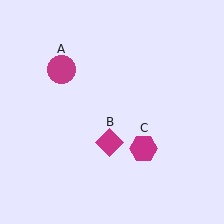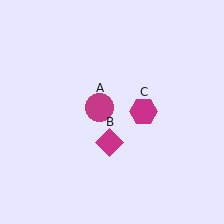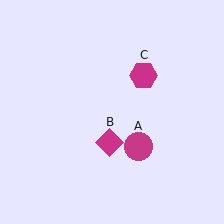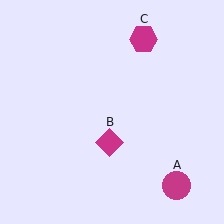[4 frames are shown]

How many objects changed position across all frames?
2 objects changed position: magenta circle (object A), magenta hexagon (object C).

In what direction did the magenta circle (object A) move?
The magenta circle (object A) moved down and to the right.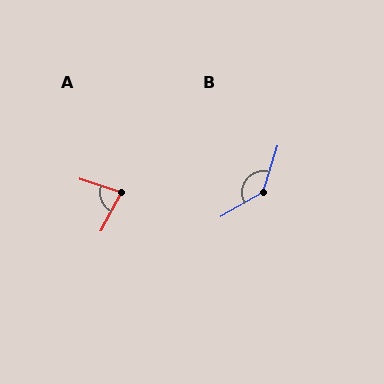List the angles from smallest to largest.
A (81°), B (137°).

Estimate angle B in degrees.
Approximately 137 degrees.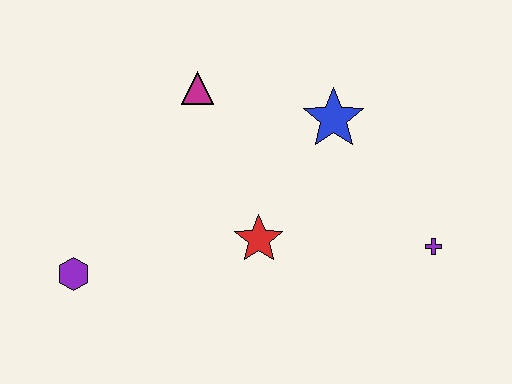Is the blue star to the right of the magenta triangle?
Yes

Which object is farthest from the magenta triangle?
The purple cross is farthest from the magenta triangle.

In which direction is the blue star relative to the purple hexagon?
The blue star is to the right of the purple hexagon.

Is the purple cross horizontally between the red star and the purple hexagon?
No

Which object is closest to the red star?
The blue star is closest to the red star.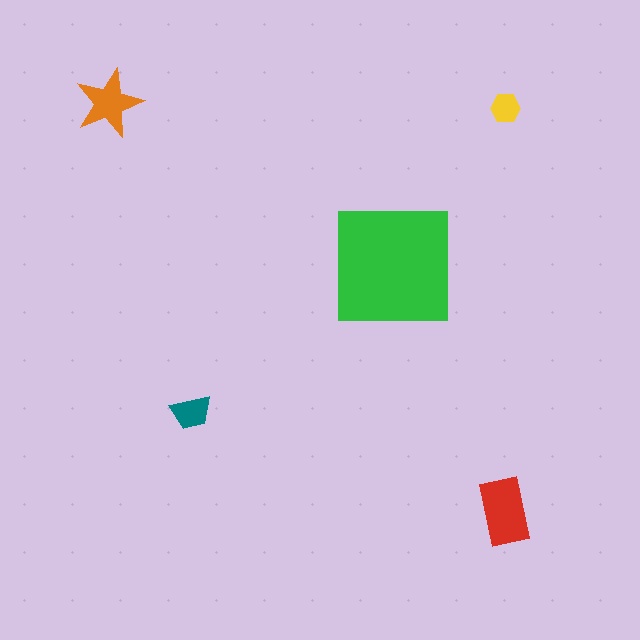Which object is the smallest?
The yellow hexagon.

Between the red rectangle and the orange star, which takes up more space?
The red rectangle.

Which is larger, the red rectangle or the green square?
The green square.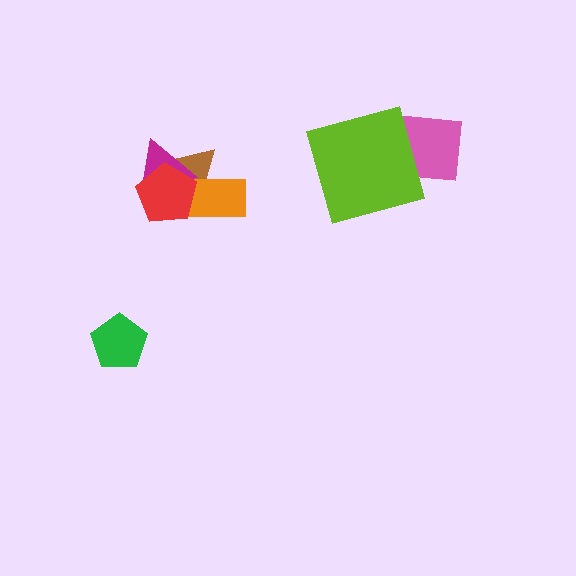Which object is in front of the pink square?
The lime square is in front of the pink square.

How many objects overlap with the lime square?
1 object overlaps with the lime square.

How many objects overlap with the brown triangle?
3 objects overlap with the brown triangle.